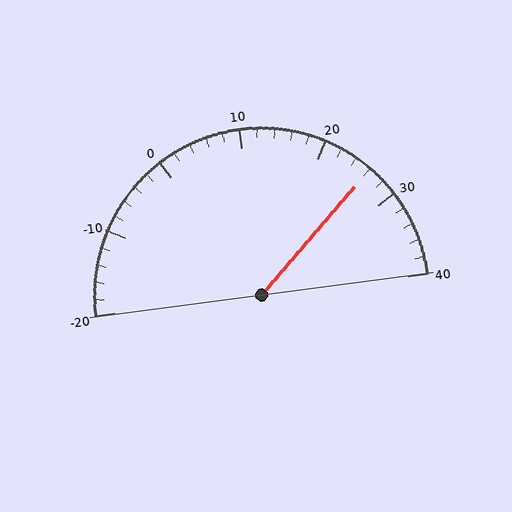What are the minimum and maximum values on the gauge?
The gauge ranges from -20 to 40.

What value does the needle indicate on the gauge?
The needle indicates approximately 26.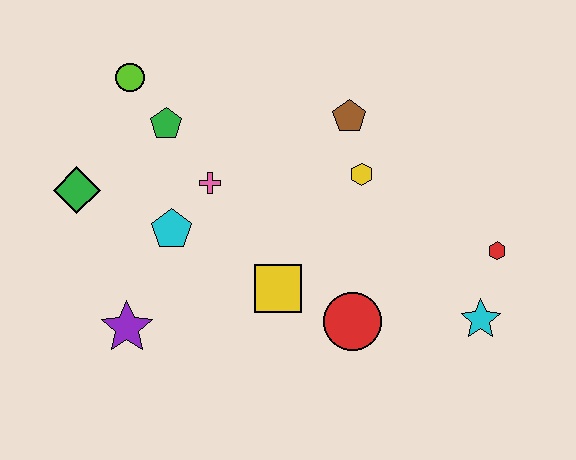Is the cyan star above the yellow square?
No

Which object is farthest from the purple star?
The red hexagon is farthest from the purple star.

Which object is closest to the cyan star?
The red hexagon is closest to the cyan star.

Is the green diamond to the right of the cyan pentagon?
No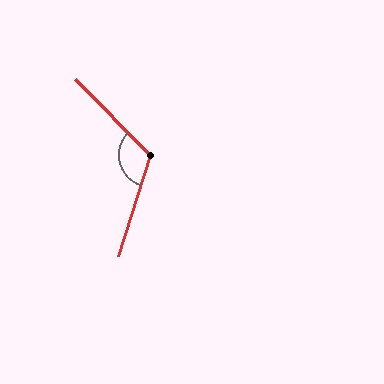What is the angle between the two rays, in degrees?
Approximately 117 degrees.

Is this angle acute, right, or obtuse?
It is obtuse.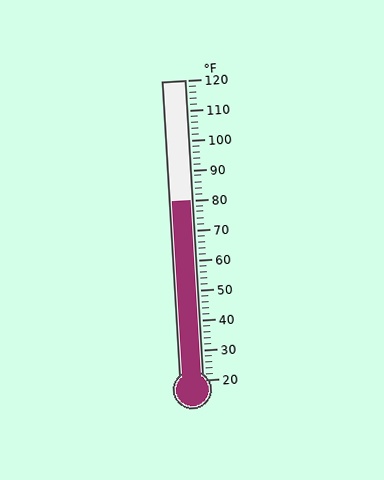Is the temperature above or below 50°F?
The temperature is above 50°F.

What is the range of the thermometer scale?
The thermometer scale ranges from 20°F to 120°F.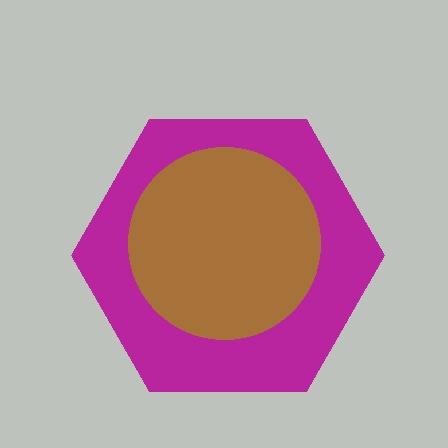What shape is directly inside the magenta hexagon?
The brown circle.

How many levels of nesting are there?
2.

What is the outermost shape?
The magenta hexagon.